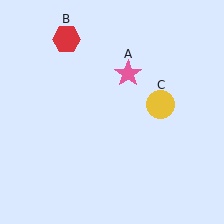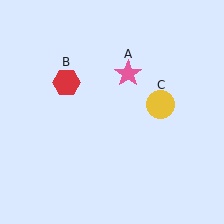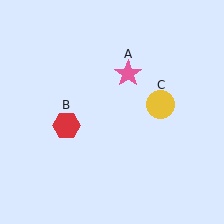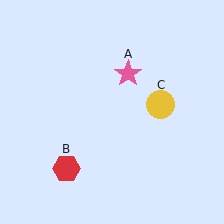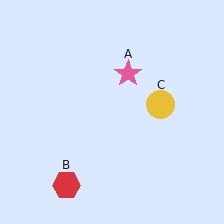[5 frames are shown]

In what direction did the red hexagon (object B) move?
The red hexagon (object B) moved down.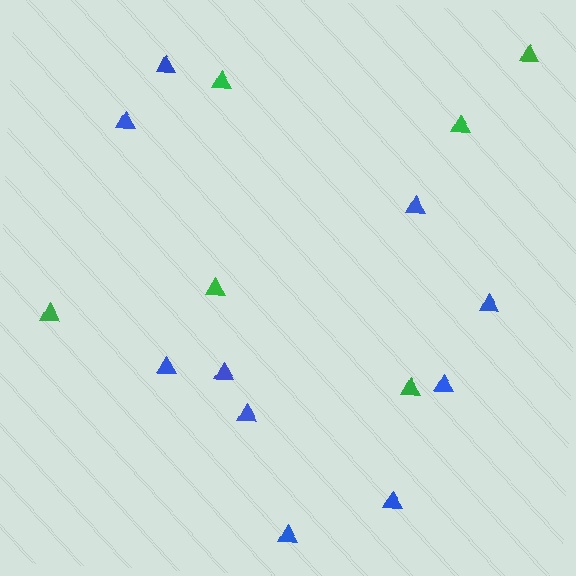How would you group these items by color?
There are 2 groups: one group of green triangles (6) and one group of blue triangles (10).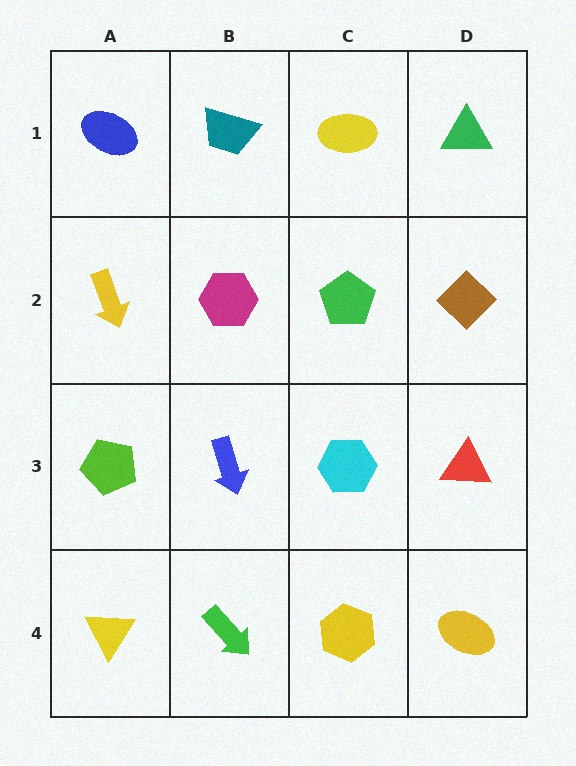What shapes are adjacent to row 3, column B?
A magenta hexagon (row 2, column B), a green arrow (row 4, column B), a lime pentagon (row 3, column A), a cyan hexagon (row 3, column C).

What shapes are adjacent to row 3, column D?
A brown diamond (row 2, column D), a yellow ellipse (row 4, column D), a cyan hexagon (row 3, column C).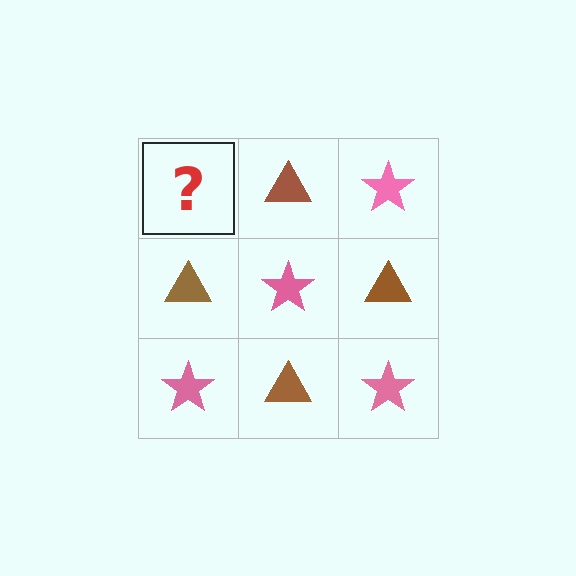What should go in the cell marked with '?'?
The missing cell should contain a pink star.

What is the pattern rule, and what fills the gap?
The rule is that it alternates pink star and brown triangle in a checkerboard pattern. The gap should be filled with a pink star.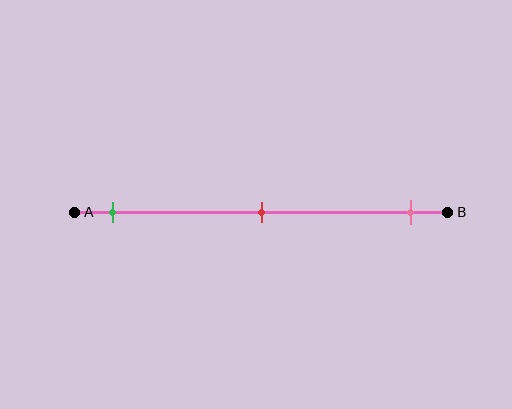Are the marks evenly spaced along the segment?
Yes, the marks are approximately evenly spaced.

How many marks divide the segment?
There are 3 marks dividing the segment.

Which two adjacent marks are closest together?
The green and red marks are the closest adjacent pair.